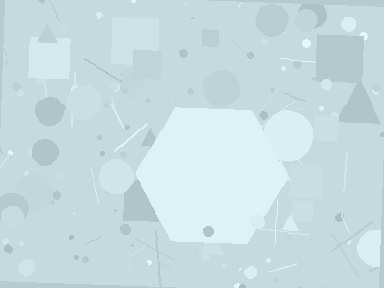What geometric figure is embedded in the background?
A hexagon is embedded in the background.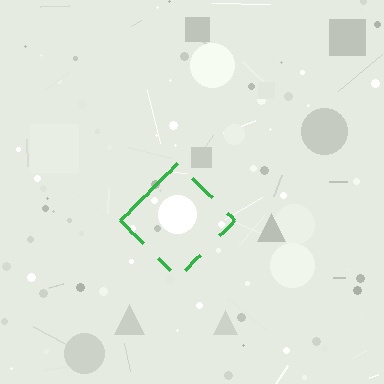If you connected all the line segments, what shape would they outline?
They would outline a diamond.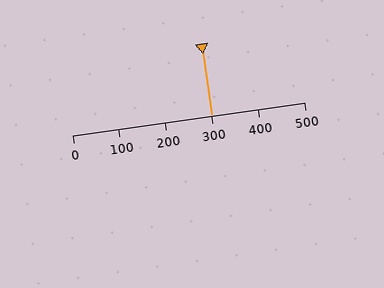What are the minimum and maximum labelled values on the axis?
The axis runs from 0 to 500.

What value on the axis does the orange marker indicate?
The marker indicates approximately 300.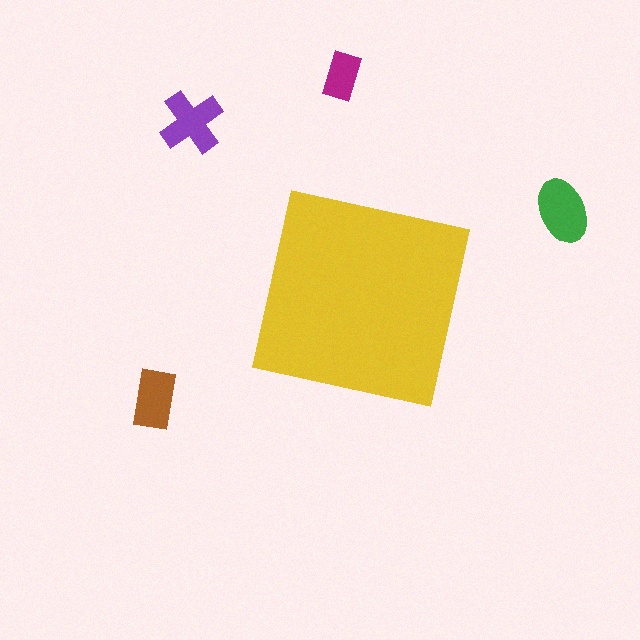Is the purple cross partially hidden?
No, the purple cross is fully visible.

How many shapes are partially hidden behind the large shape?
0 shapes are partially hidden.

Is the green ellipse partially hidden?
No, the green ellipse is fully visible.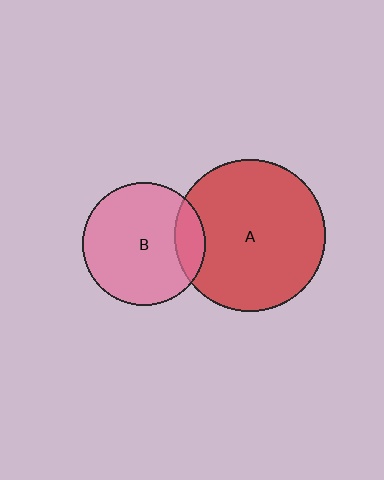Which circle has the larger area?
Circle A (red).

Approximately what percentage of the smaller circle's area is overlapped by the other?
Approximately 15%.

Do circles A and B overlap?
Yes.